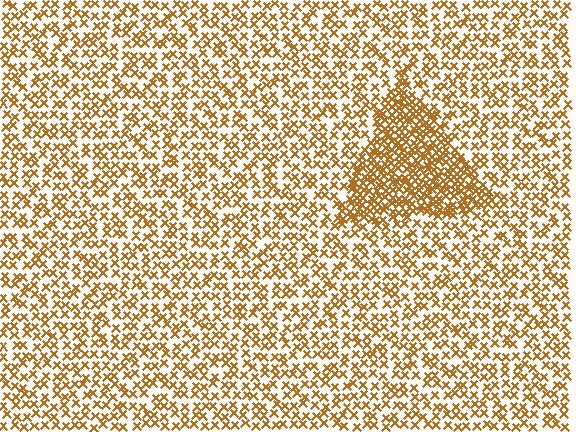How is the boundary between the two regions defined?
The boundary is defined by a change in element density (approximately 2.1x ratio). All elements are the same color, size, and shape.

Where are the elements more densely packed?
The elements are more densely packed inside the triangle boundary.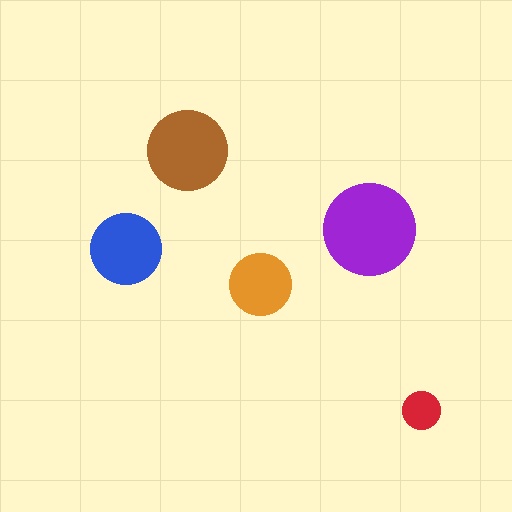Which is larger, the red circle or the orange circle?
The orange one.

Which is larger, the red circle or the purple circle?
The purple one.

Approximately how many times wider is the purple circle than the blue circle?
About 1.5 times wider.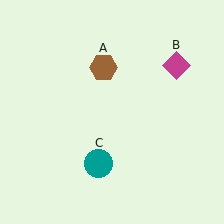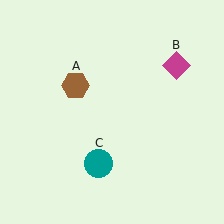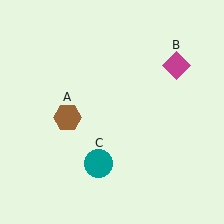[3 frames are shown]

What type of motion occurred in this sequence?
The brown hexagon (object A) rotated counterclockwise around the center of the scene.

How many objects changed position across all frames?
1 object changed position: brown hexagon (object A).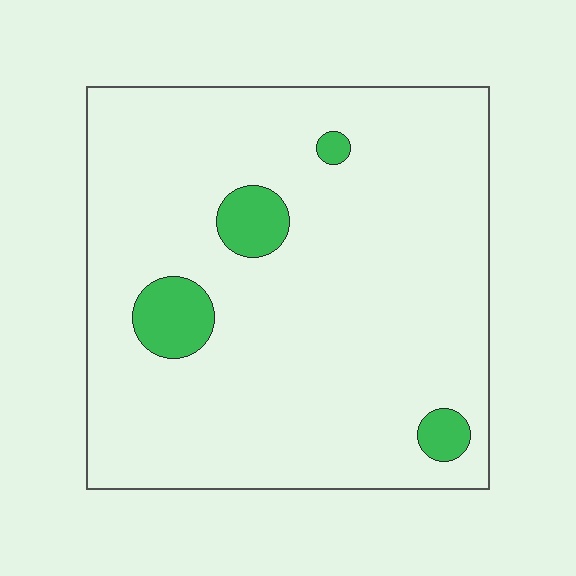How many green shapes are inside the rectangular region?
4.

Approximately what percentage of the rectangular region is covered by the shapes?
Approximately 10%.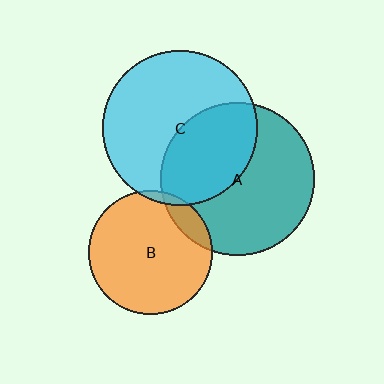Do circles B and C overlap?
Yes.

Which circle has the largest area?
Circle C (cyan).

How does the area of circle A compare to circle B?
Approximately 1.6 times.